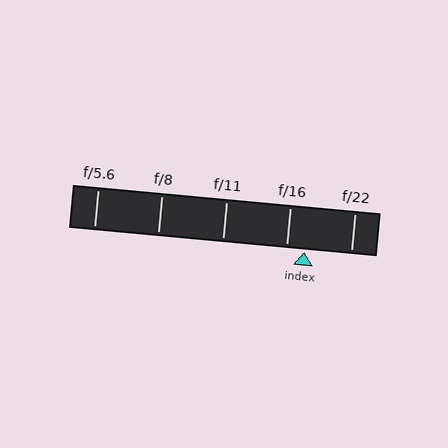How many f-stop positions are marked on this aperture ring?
There are 5 f-stop positions marked.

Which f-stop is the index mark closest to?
The index mark is closest to f/16.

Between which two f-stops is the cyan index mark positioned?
The index mark is between f/16 and f/22.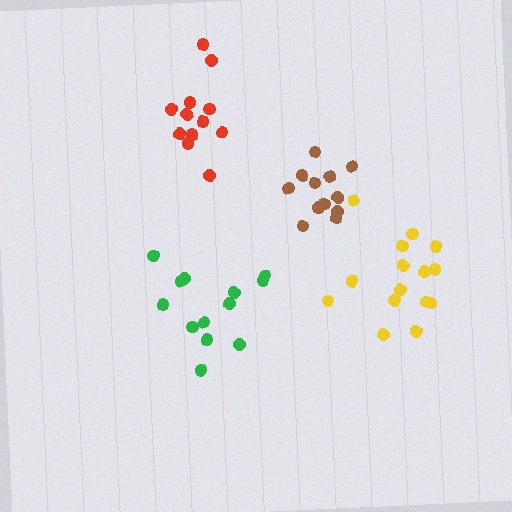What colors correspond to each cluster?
The clusters are colored: yellow, brown, red, green.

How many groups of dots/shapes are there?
There are 4 groups.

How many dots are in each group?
Group 1: 15 dots, Group 2: 13 dots, Group 3: 12 dots, Group 4: 13 dots (53 total).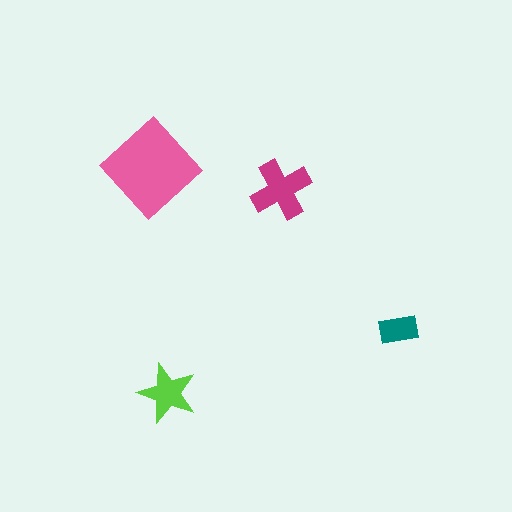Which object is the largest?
The pink diamond.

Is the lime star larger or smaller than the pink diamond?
Smaller.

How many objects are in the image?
There are 4 objects in the image.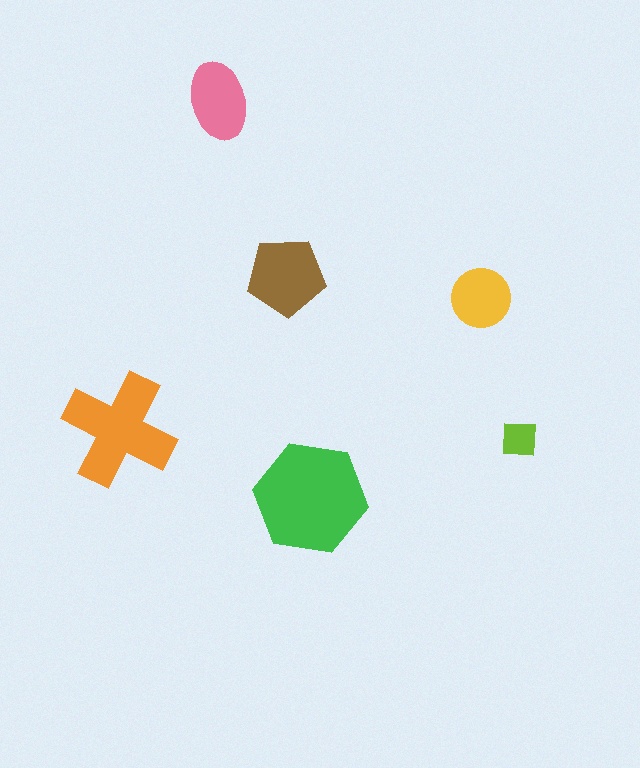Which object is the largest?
The green hexagon.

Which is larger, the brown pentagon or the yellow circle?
The brown pentagon.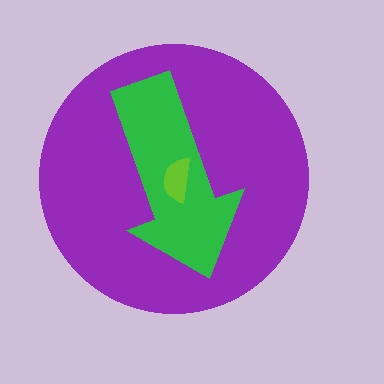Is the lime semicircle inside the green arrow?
Yes.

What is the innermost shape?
The lime semicircle.